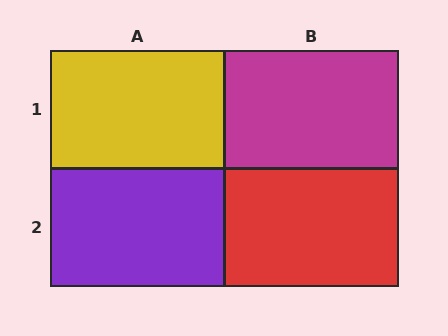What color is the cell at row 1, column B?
Magenta.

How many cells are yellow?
1 cell is yellow.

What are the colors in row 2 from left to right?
Purple, red.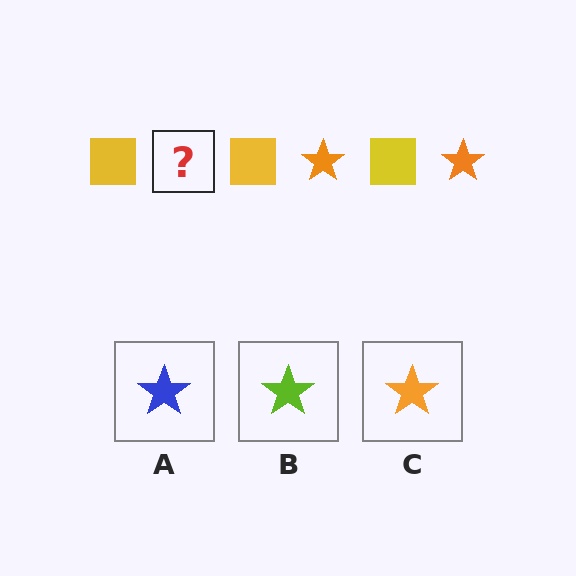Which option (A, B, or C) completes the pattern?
C.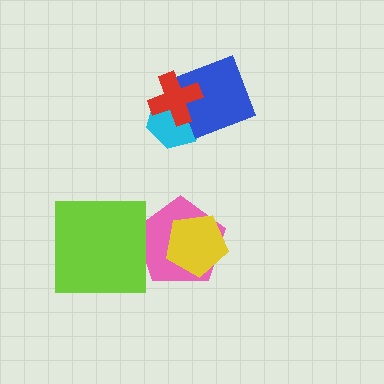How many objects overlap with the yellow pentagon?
1 object overlaps with the yellow pentagon.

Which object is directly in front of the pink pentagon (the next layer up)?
The lime square is directly in front of the pink pentagon.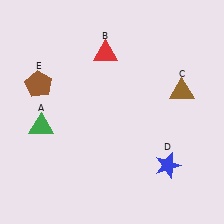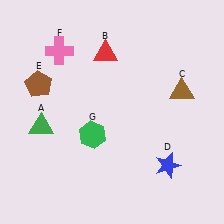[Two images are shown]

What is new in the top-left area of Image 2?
A pink cross (F) was added in the top-left area of Image 2.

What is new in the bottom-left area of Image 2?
A green hexagon (G) was added in the bottom-left area of Image 2.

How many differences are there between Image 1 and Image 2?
There are 2 differences between the two images.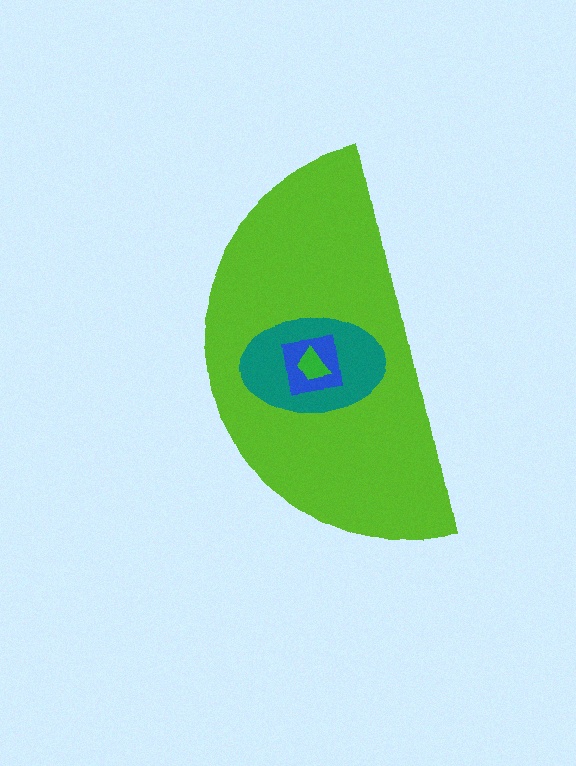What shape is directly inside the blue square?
The green trapezoid.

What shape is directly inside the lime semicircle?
The teal ellipse.